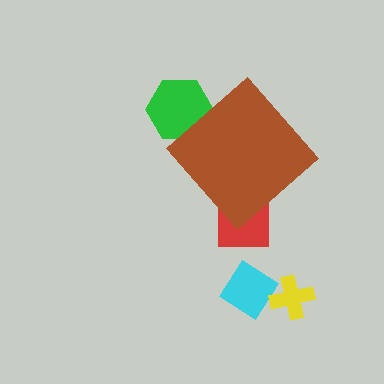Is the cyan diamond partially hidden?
No, the cyan diamond is fully visible.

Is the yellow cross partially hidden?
No, the yellow cross is fully visible.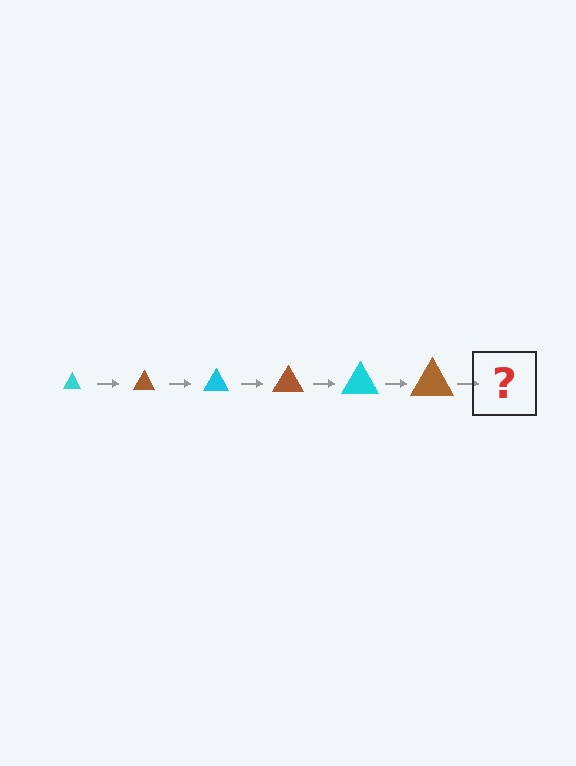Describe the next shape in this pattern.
It should be a cyan triangle, larger than the previous one.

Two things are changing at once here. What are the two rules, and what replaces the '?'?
The two rules are that the triangle grows larger each step and the color cycles through cyan and brown. The '?' should be a cyan triangle, larger than the previous one.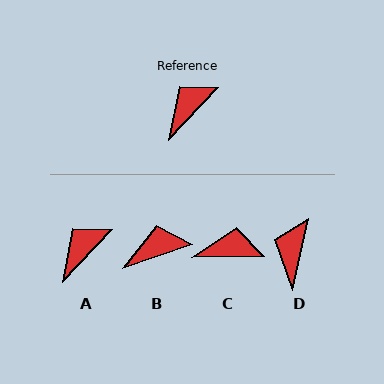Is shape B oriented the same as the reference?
No, it is off by about 27 degrees.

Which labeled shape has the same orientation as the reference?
A.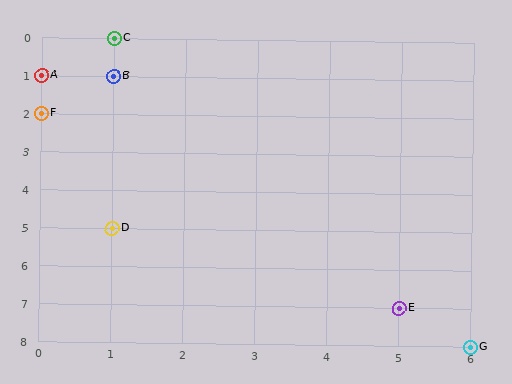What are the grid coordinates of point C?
Point C is at grid coordinates (1, 0).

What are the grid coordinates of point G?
Point G is at grid coordinates (6, 8).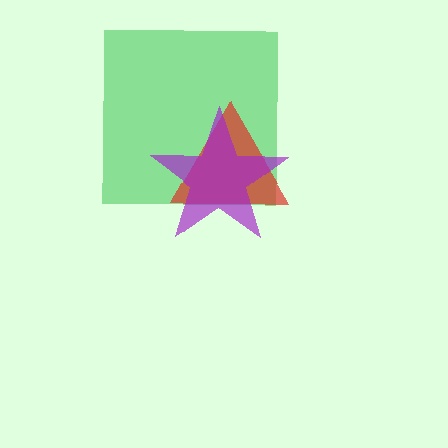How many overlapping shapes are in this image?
There are 3 overlapping shapes in the image.